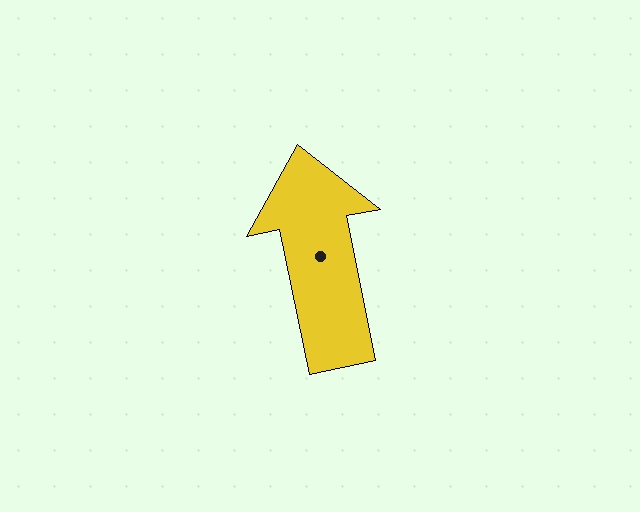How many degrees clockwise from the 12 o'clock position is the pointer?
Approximately 349 degrees.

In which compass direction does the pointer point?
North.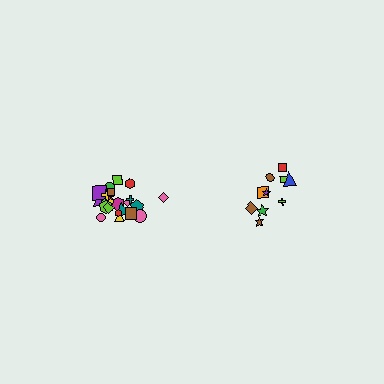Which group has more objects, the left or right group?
The left group.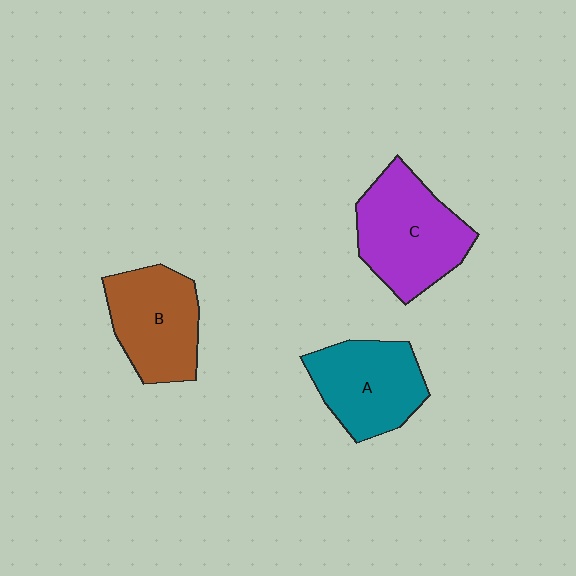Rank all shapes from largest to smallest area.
From largest to smallest: C (purple), A (teal), B (brown).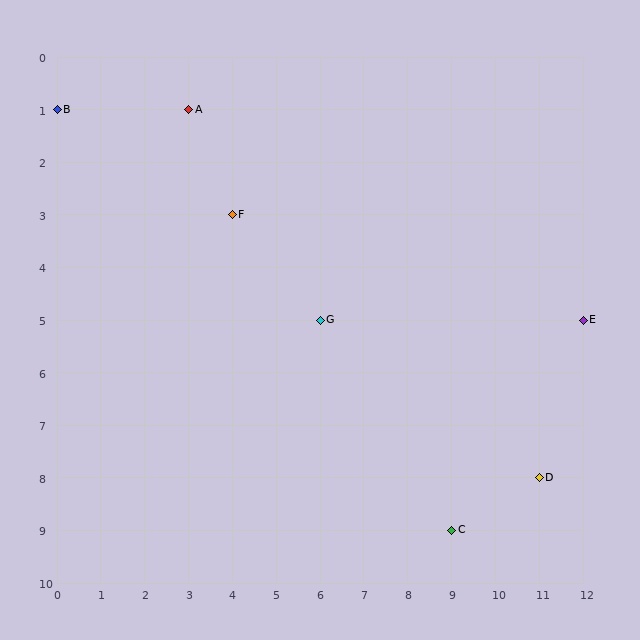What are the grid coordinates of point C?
Point C is at grid coordinates (9, 9).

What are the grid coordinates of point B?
Point B is at grid coordinates (0, 1).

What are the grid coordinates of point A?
Point A is at grid coordinates (3, 1).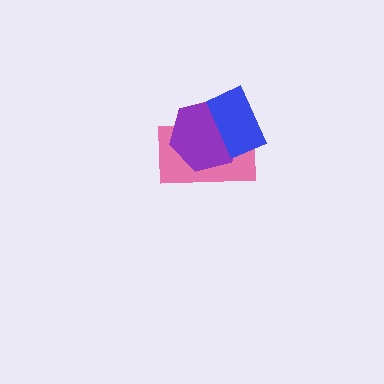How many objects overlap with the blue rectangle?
2 objects overlap with the blue rectangle.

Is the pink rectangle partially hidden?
Yes, it is partially covered by another shape.